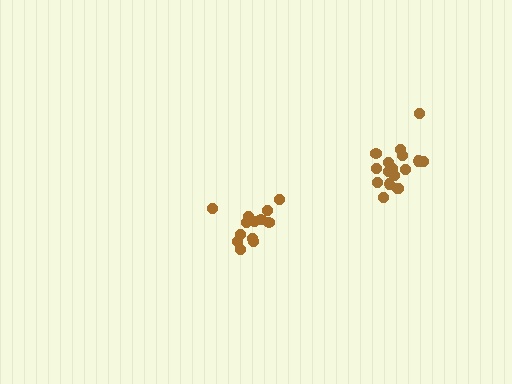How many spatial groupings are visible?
There are 2 spatial groupings.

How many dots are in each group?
Group 1: 13 dots, Group 2: 17 dots (30 total).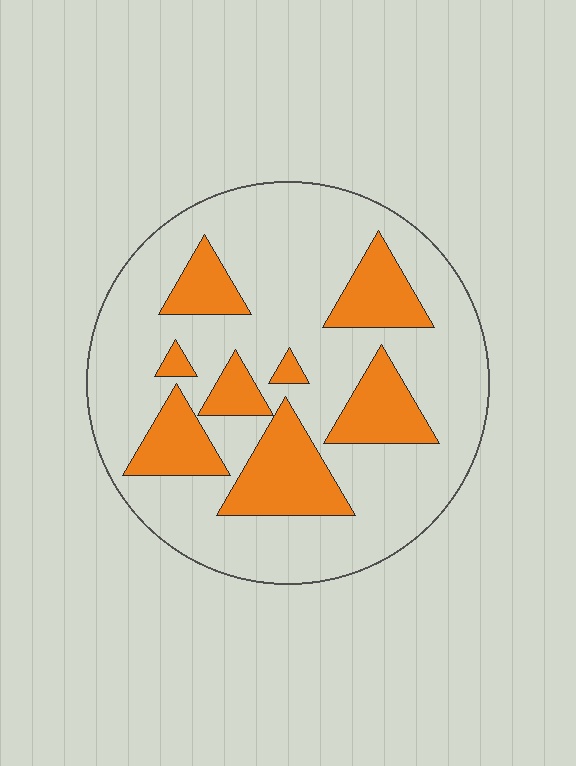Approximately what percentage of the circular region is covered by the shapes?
Approximately 25%.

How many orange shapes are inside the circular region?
8.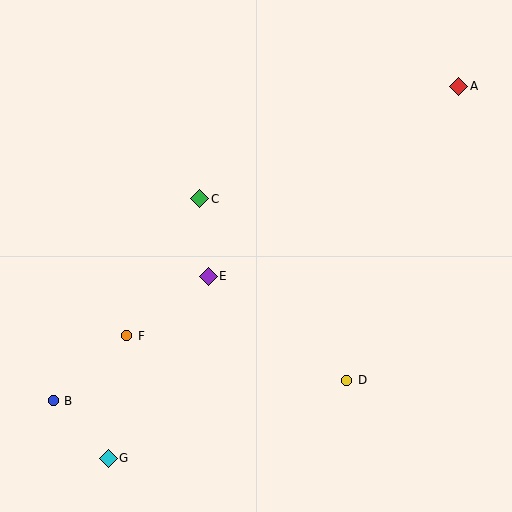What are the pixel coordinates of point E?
Point E is at (208, 276).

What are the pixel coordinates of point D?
Point D is at (347, 380).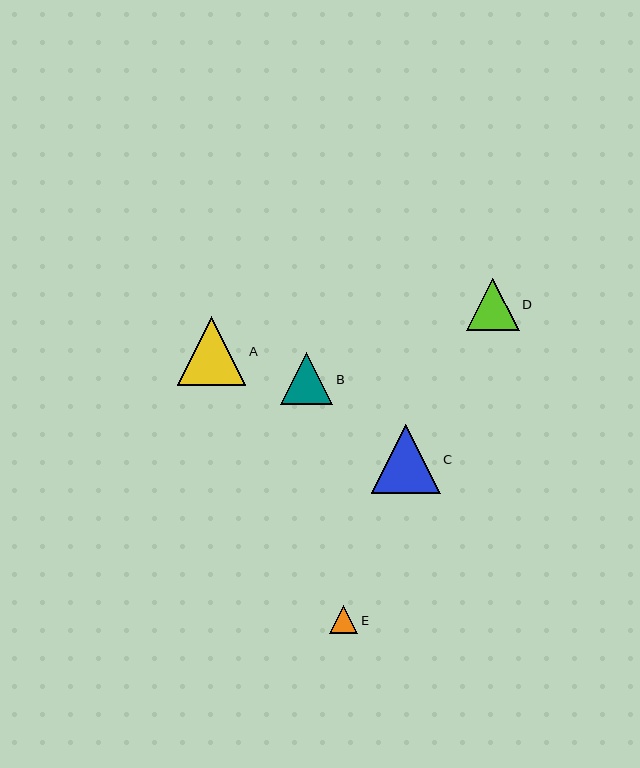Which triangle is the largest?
Triangle A is the largest with a size of approximately 69 pixels.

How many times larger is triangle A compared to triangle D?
Triangle A is approximately 1.3 times the size of triangle D.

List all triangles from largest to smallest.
From largest to smallest: A, C, B, D, E.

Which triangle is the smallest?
Triangle E is the smallest with a size of approximately 28 pixels.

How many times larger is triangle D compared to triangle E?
Triangle D is approximately 1.9 times the size of triangle E.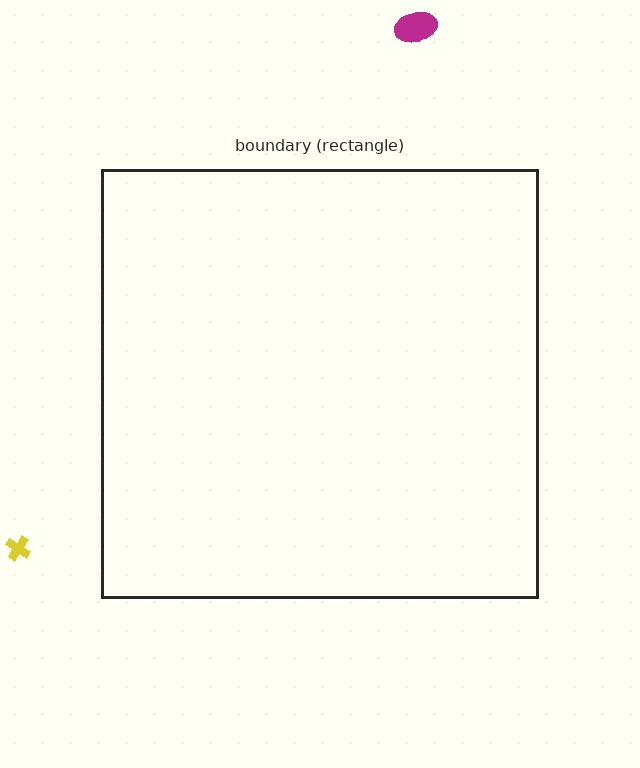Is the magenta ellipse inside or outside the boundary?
Outside.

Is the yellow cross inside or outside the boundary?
Outside.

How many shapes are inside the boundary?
0 inside, 2 outside.